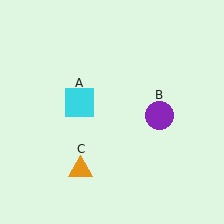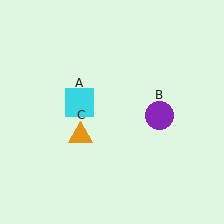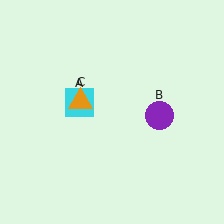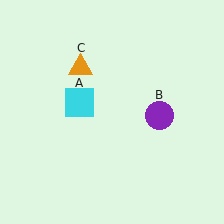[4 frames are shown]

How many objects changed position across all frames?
1 object changed position: orange triangle (object C).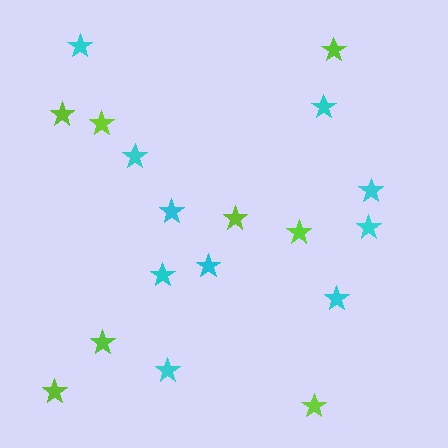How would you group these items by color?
There are 2 groups: one group of lime stars (8) and one group of cyan stars (10).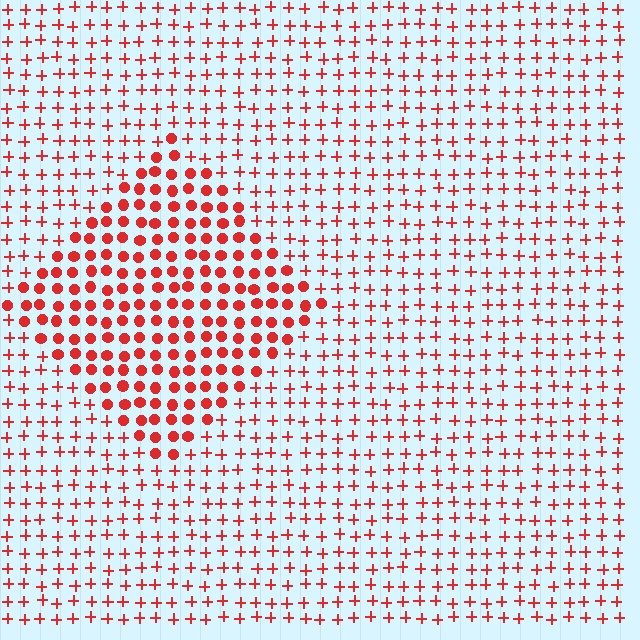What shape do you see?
I see a diamond.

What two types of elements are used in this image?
The image uses circles inside the diamond region and plus signs outside it.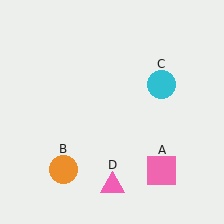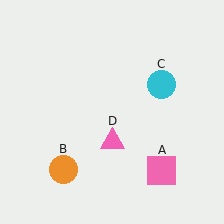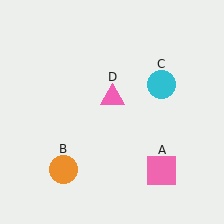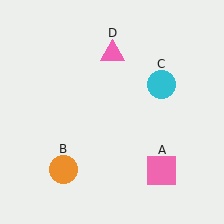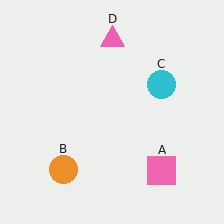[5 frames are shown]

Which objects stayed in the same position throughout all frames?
Pink square (object A) and orange circle (object B) and cyan circle (object C) remained stationary.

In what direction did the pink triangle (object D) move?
The pink triangle (object D) moved up.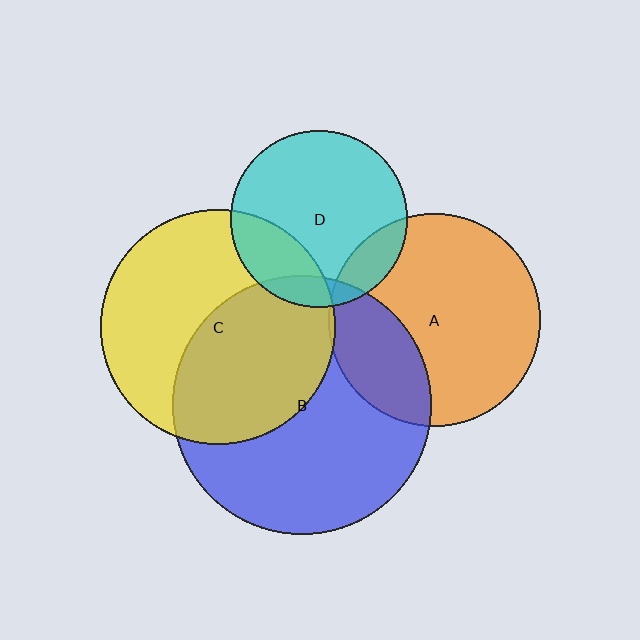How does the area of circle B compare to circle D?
Approximately 2.1 times.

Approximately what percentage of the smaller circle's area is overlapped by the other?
Approximately 25%.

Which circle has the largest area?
Circle B (blue).